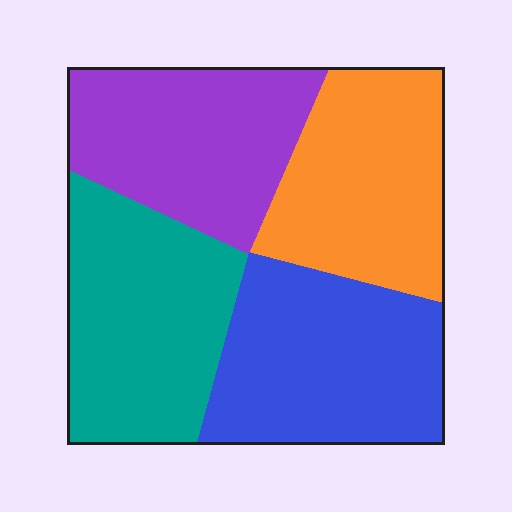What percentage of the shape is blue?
Blue covers about 25% of the shape.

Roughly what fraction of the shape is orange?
Orange takes up about one quarter (1/4) of the shape.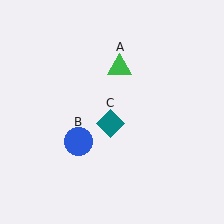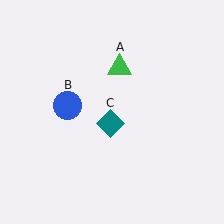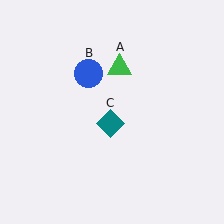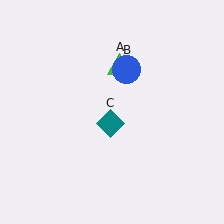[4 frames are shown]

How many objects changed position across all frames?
1 object changed position: blue circle (object B).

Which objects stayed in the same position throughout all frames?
Green triangle (object A) and teal diamond (object C) remained stationary.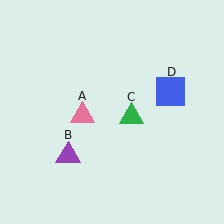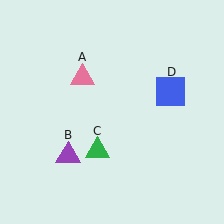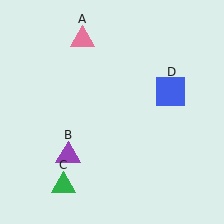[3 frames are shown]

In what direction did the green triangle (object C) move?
The green triangle (object C) moved down and to the left.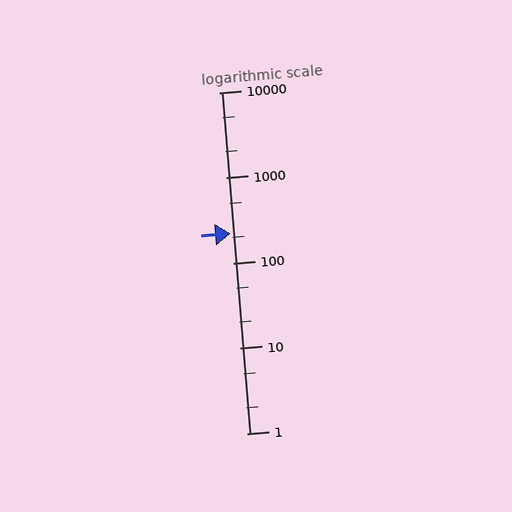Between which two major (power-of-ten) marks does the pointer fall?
The pointer is between 100 and 1000.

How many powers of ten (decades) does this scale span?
The scale spans 4 decades, from 1 to 10000.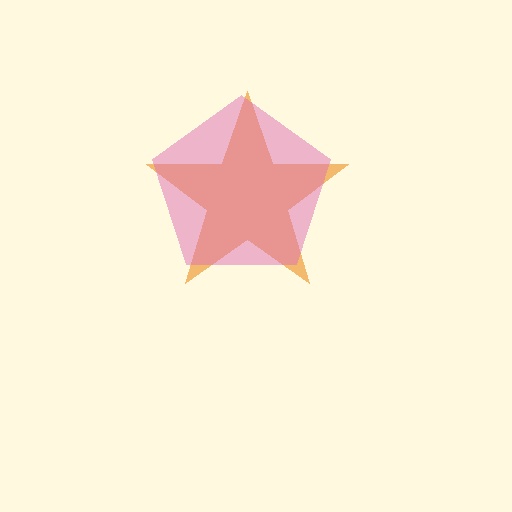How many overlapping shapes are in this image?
There are 2 overlapping shapes in the image.